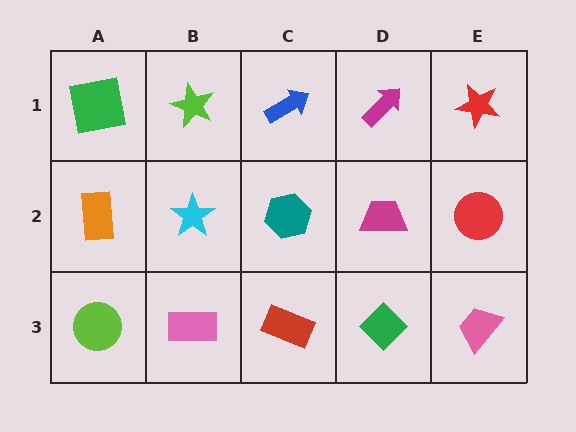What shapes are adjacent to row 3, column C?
A teal hexagon (row 2, column C), a pink rectangle (row 3, column B), a green diamond (row 3, column D).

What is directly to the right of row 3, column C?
A green diamond.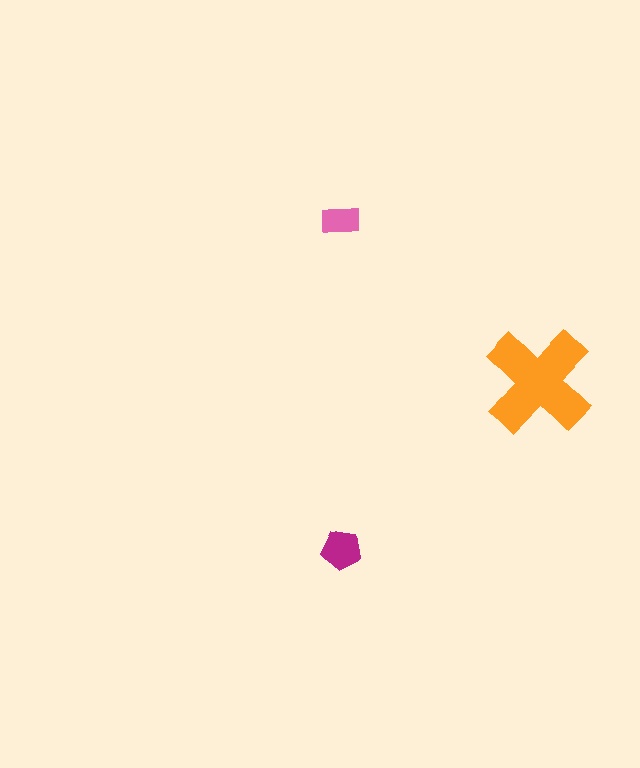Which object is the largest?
The orange cross.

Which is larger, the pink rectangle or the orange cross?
The orange cross.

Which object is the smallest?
The pink rectangle.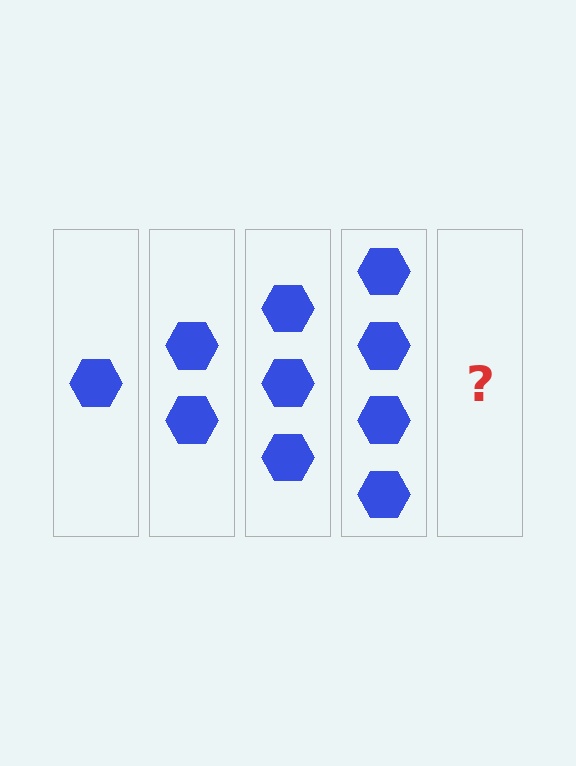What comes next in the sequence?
The next element should be 5 hexagons.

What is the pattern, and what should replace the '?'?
The pattern is that each step adds one more hexagon. The '?' should be 5 hexagons.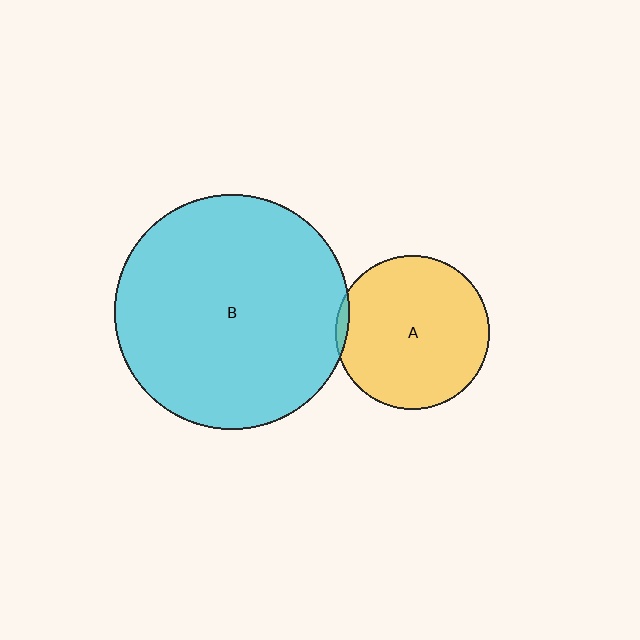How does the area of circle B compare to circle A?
Approximately 2.3 times.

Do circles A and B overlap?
Yes.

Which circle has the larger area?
Circle B (cyan).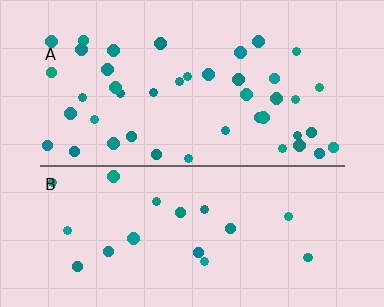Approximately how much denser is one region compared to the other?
Approximately 2.2× — region A over region B.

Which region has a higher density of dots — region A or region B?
A (the top).